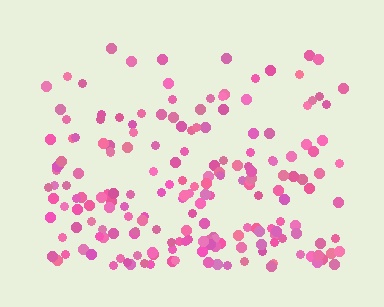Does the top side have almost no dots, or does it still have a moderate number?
Still a moderate number, just noticeably fewer than the bottom.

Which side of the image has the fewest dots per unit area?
The top.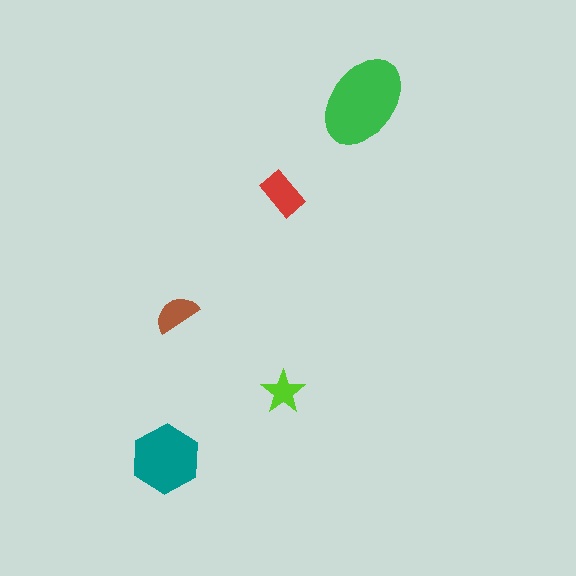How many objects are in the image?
There are 5 objects in the image.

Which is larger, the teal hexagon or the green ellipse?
The green ellipse.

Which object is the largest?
The green ellipse.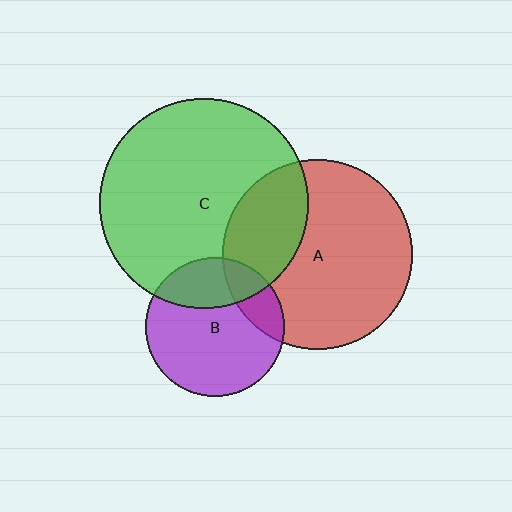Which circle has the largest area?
Circle C (green).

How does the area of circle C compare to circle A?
Approximately 1.2 times.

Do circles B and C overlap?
Yes.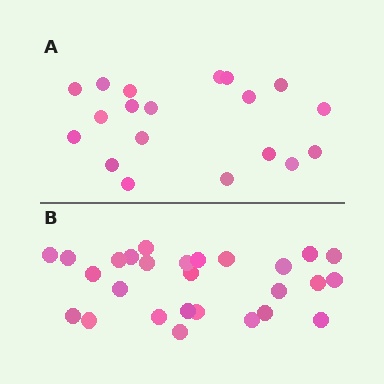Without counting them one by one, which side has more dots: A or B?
Region B (the bottom region) has more dots.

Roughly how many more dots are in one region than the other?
Region B has roughly 8 or so more dots than region A.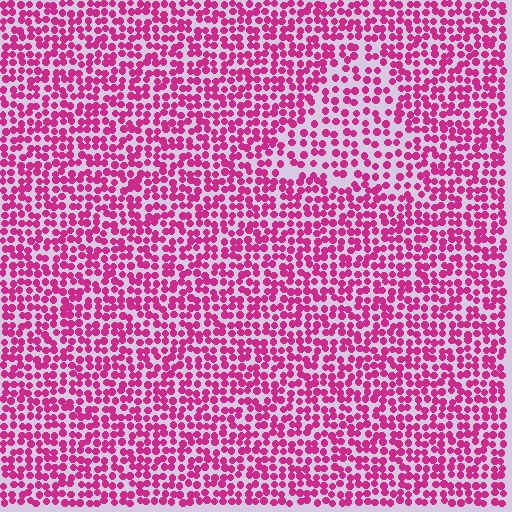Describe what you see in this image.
The image contains small magenta elements arranged at two different densities. A triangle-shaped region is visible where the elements are less densely packed than the surrounding area.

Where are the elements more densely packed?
The elements are more densely packed outside the triangle boundary.